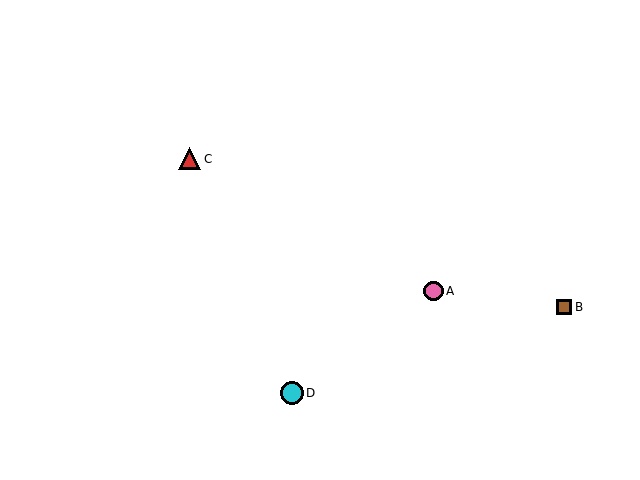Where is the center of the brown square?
The center of the brown square is at (564, 307).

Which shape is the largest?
The cyan circle (labeled D) is the largest.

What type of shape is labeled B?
Shape B is a brown square.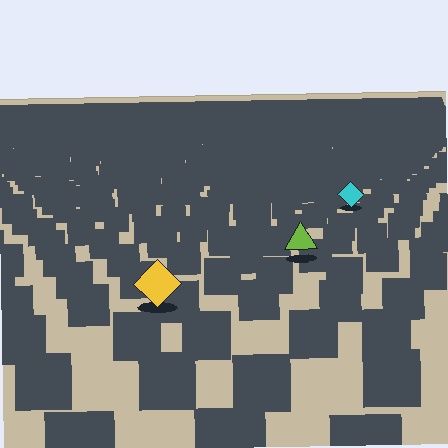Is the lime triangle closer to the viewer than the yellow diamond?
No. The yellow diamond is closer — you can tell from the texture gradient: the ground texture is coarser near it.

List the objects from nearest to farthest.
From nearest to farthest: the yellow diamond, the lime triangle, the cyan diamond.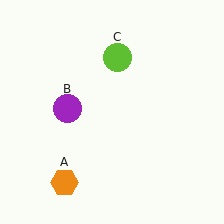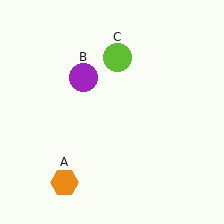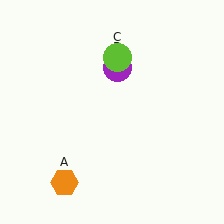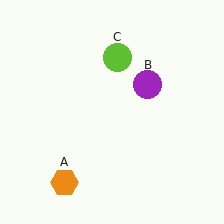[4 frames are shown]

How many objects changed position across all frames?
1 object changed position: purple circle (object B).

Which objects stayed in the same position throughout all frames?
Orange hexagon (object A) and lime circle (object C) remained stationary.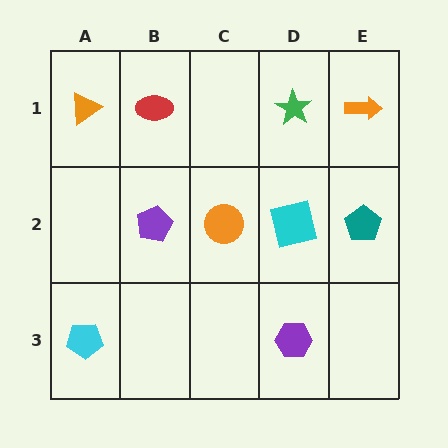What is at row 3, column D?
A purple hexagon.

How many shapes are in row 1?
4 shapes.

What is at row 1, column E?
An orange arrow.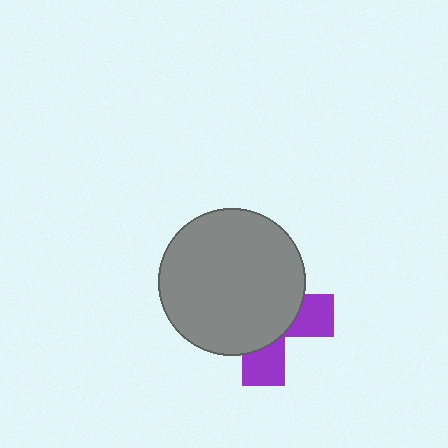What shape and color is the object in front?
The object in front is a gray circle.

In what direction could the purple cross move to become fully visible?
The purple cross could move toward the lower-right. That would shift it out from behind the gray circle entirely.